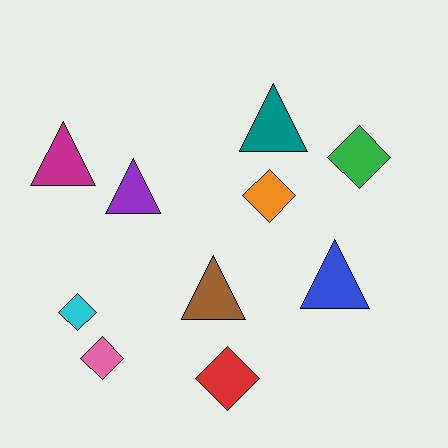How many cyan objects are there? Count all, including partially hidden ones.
There is 1 cyan object.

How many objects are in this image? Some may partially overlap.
There are 10 objects.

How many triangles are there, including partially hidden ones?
There are 5 triangles.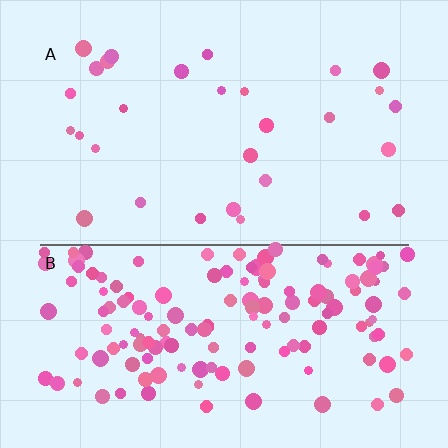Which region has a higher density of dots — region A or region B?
B (the bottom).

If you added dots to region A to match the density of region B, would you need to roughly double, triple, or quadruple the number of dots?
Approximately quadruple.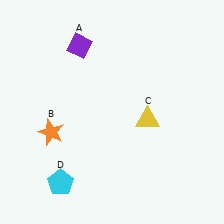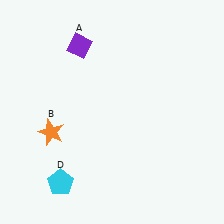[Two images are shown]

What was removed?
The yellow triangle (C) was removed in Image 2.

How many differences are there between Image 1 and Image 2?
There is 1 difference between the two images.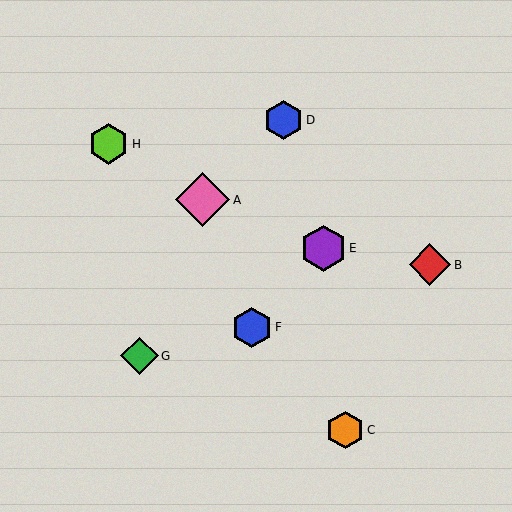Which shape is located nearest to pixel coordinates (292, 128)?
The blue hexagon (labeled D) at (284, 120) is nearest to that location.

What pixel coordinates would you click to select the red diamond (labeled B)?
Click at (430, 265) to select the red diamond B.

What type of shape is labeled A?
Shape A is a pink diamond.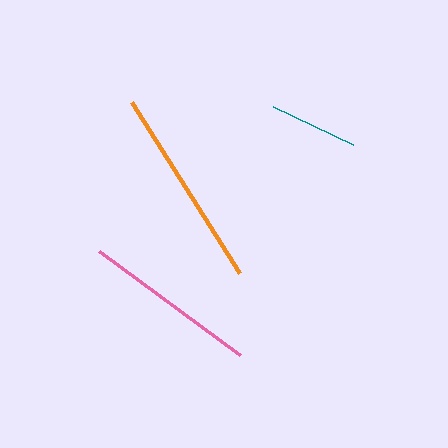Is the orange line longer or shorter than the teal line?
The orange line is longer than the teal line.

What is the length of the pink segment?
The pink segment is approximately 176 pixels long.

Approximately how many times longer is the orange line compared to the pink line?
The orange line is approximately 1.2 times the length of the pink line.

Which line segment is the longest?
The orange line is the longest at approximately 202 pixels.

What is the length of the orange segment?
The orange segment is approximately 202 pixels long.